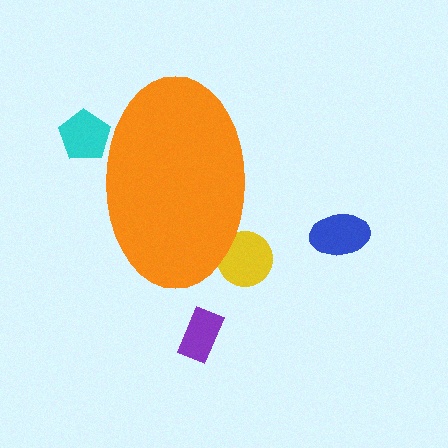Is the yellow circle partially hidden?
Yes, the yellow circle is partially hidden behind the orange ellipse.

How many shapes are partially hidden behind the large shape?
2 shapes are partially hidden.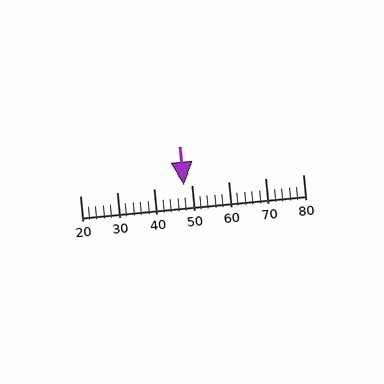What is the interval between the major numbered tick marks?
The major tick marks are spaced 10 units apart.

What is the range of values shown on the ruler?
The ruler shows values from 20 to 80.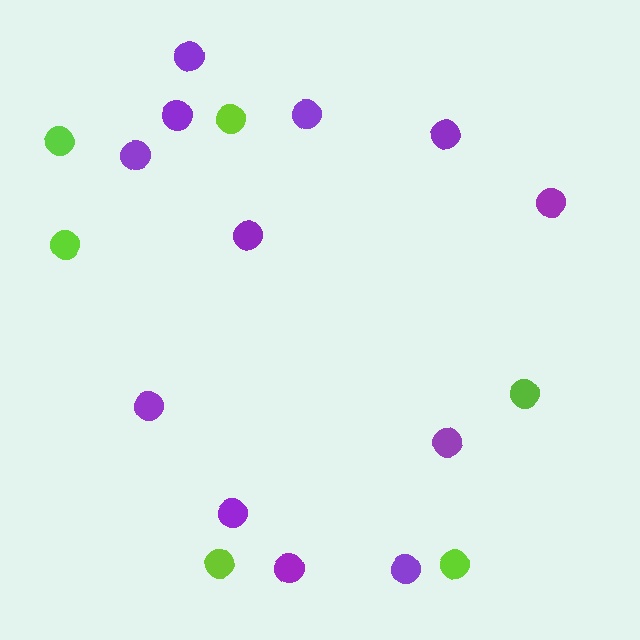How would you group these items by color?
There are 2 groups: one group of purple circles (12) and one group of lime circles (6).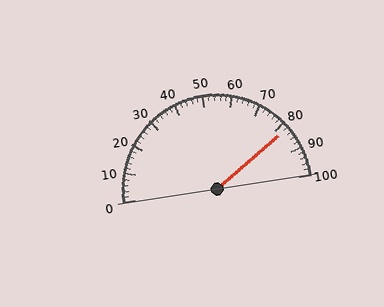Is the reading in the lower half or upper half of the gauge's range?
The reading is in the upper half of the range (0 to 100).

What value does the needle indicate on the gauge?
The needle indicates approximately 82.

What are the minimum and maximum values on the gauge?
The gauge ranges from 0 to 100.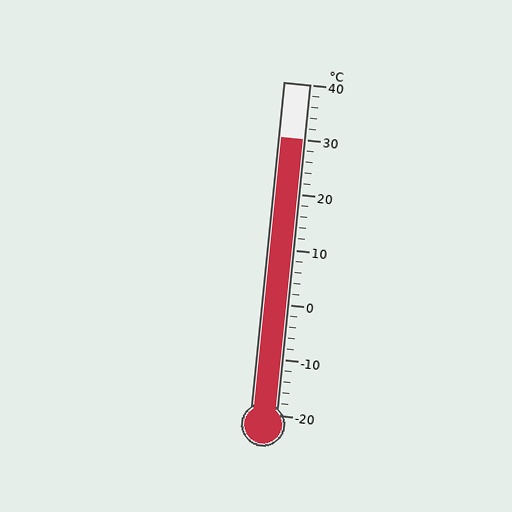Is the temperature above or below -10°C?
The temperature is above -10°C.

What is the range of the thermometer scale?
The thermometer scale ranges from -20°C to 40°C.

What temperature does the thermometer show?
The thermometer shows approximately 30°C.